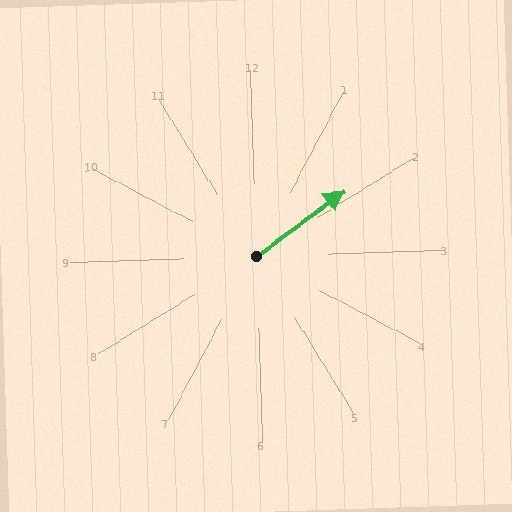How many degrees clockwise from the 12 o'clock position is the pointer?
Approximately 55 degrees.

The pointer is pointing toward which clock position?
Roughly 2 o'clock.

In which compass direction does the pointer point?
Northeast.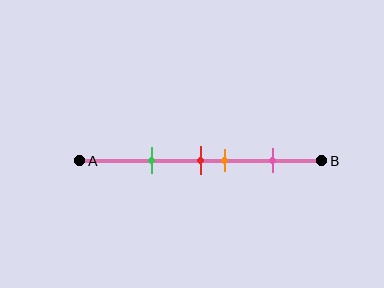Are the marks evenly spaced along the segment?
No, the marks are not evenly spaced.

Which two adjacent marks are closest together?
The red and orange marks are the closest adjacent pair.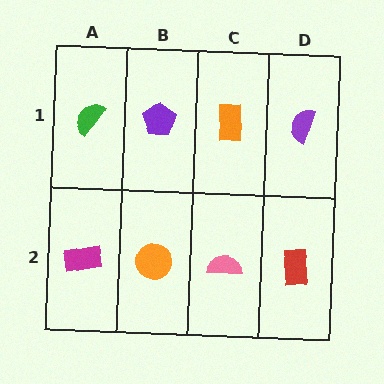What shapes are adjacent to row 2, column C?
An orange rectangle (row 1, column C), an orange circle (row 2, column B), a red rectangle (row 2, column D).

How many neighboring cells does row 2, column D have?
2.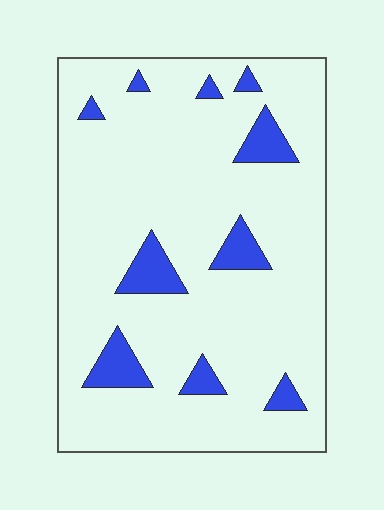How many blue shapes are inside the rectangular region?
10.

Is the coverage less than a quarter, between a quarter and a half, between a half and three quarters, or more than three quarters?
Less than a quarter.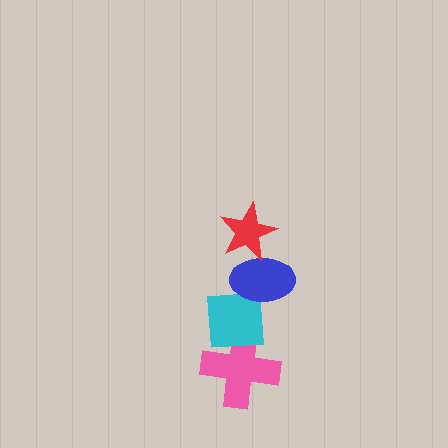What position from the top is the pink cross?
The pink cross is 4th from the top.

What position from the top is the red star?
The red star is 1st from the top.